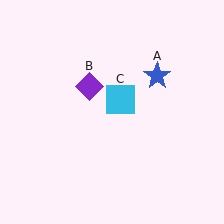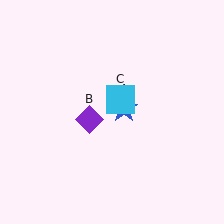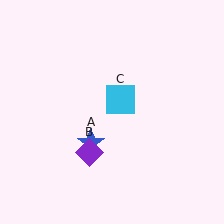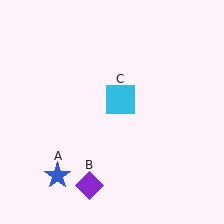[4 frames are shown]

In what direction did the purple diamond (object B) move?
The purple diamond (object B) moved down.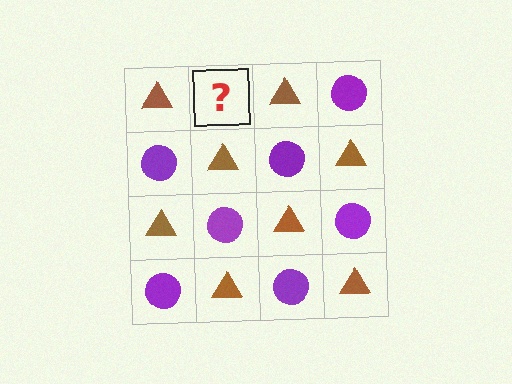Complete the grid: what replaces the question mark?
The question mark should be replaced with a purple circle.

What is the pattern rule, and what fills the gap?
The rule is that it alternates brown triangle and purple circle in a checkerboard pattern. The gap should be filled with a purple circle.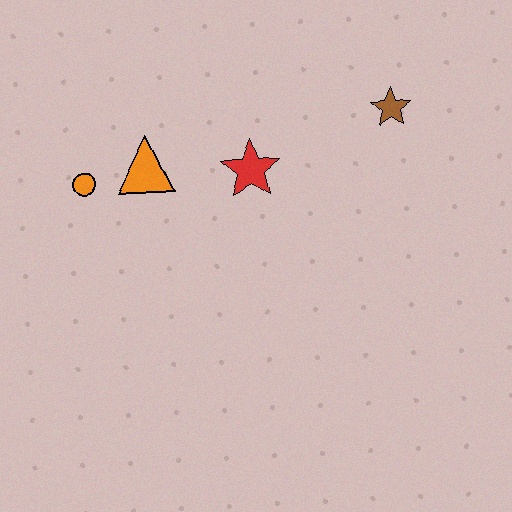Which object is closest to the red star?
The orange triangle is closest to the red star.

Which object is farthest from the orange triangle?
The brown star is farthest from the orange triangle.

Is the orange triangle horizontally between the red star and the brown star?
No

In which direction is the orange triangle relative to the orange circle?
The orange triangle is to the right of the orange circle.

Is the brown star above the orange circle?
Yes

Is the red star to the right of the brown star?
No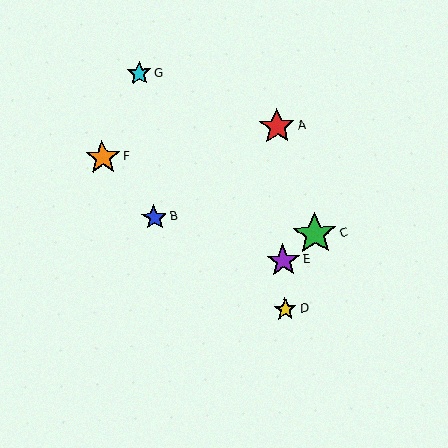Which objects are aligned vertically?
Objects A, D, E are aligned vertically.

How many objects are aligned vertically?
3 objects (A, D, E) are aligned vertically.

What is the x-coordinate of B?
Object B is at x≈154.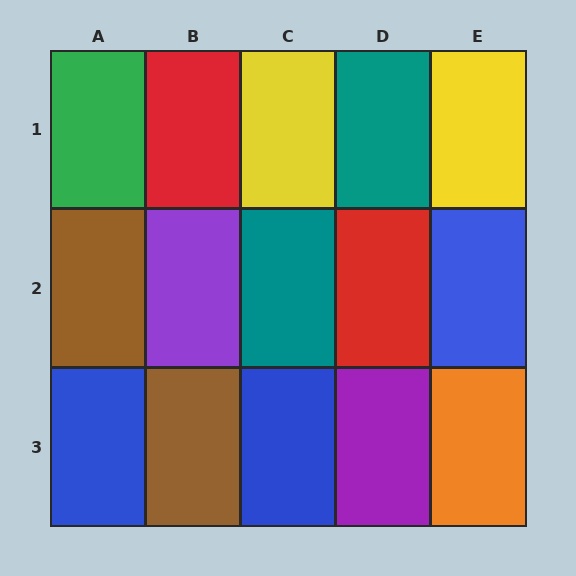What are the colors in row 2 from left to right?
Brown, purple, teal, red, blue.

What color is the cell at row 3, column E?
Orange.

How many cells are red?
2 cells are red.